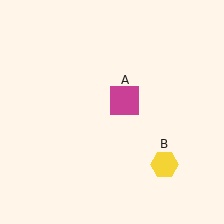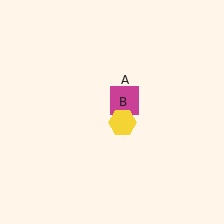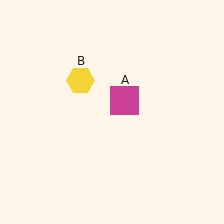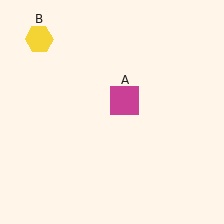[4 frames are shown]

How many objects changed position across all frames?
1 object changed position: yellow hexagon (object B).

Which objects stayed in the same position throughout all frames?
Magenta square (object A) remained stationary.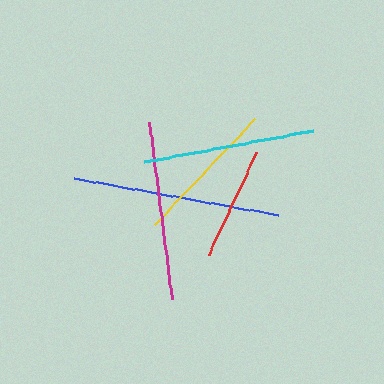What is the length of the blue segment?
The blue segment is approximately 207 pixels long.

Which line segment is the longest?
The blue line is the longest at approximately 207 pixels.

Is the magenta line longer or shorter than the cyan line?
The magenta line is longer than the cyan line.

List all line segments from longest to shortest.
From longest to shortest: blue, magenta, cyan, yellow, red.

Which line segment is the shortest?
The red line is the shortest at approximately 113 pixels.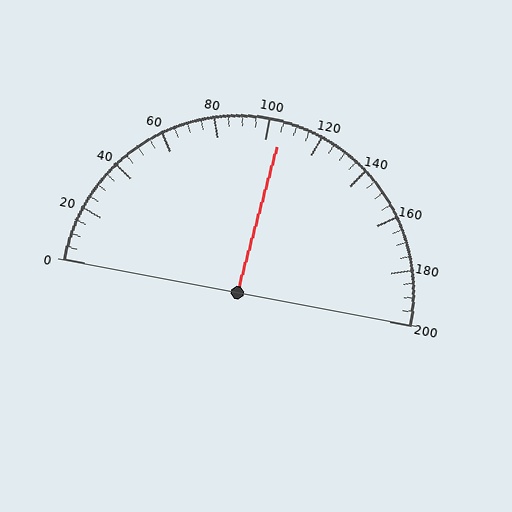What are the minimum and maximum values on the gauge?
The gauge ranges from 0 to 200.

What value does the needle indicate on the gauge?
The needle indicates approximately 105.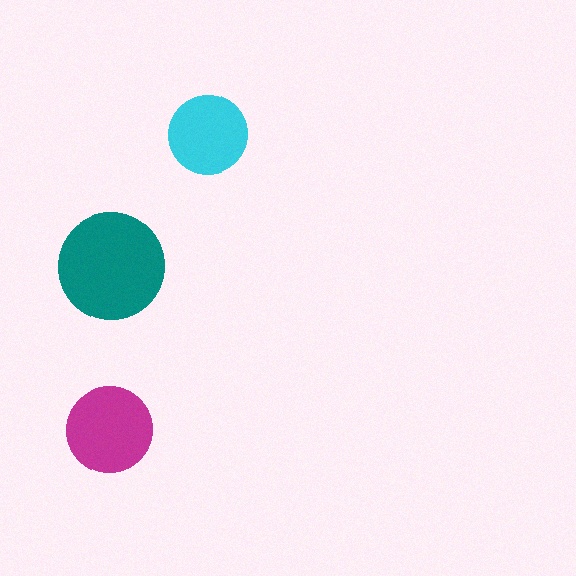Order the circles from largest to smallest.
the teal one, the magenta one, the cyan one.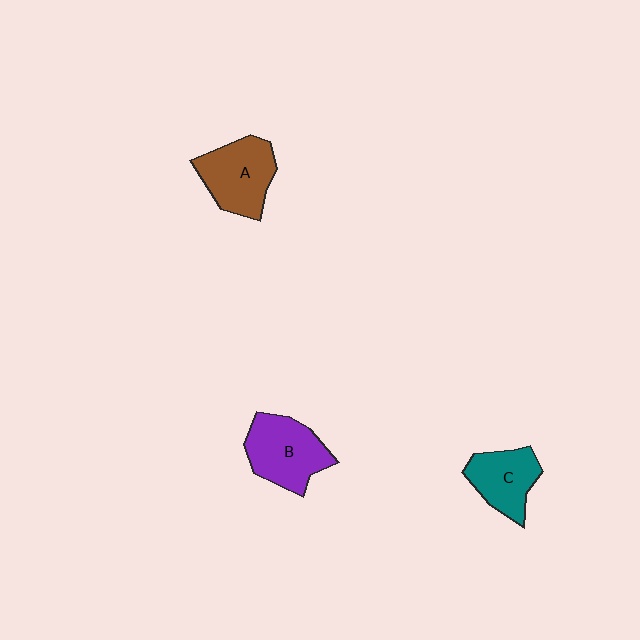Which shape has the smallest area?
Shape C (teal).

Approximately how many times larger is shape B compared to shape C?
Approximately 1.3 times.